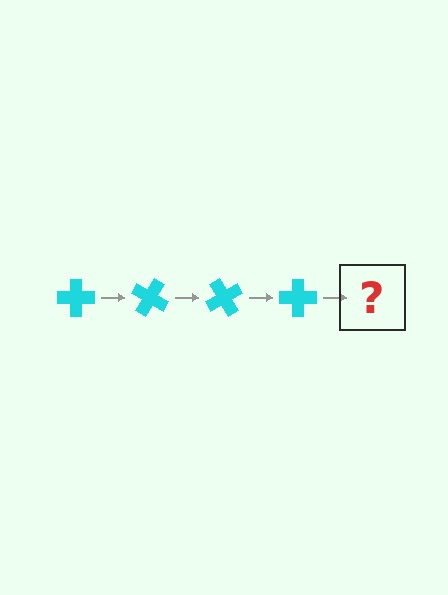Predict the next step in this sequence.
The next step is a cyan cross rotated 120 degrees.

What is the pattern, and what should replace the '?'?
The pattern is that the cross rotates 30 degrees each step. The '?' should be a cyan cross rotated 120 degrees.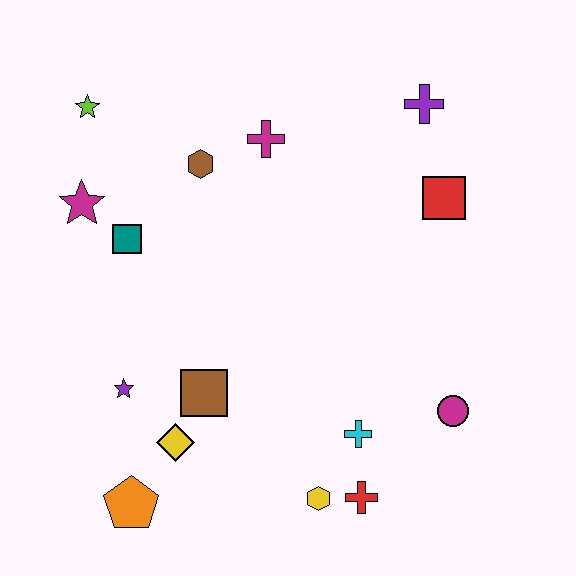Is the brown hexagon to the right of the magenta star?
Yes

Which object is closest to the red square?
The purple cross is closest to the red square.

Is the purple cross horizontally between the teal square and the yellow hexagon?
No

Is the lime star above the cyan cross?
Yes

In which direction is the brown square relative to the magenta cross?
The brown square is below the magenta cross.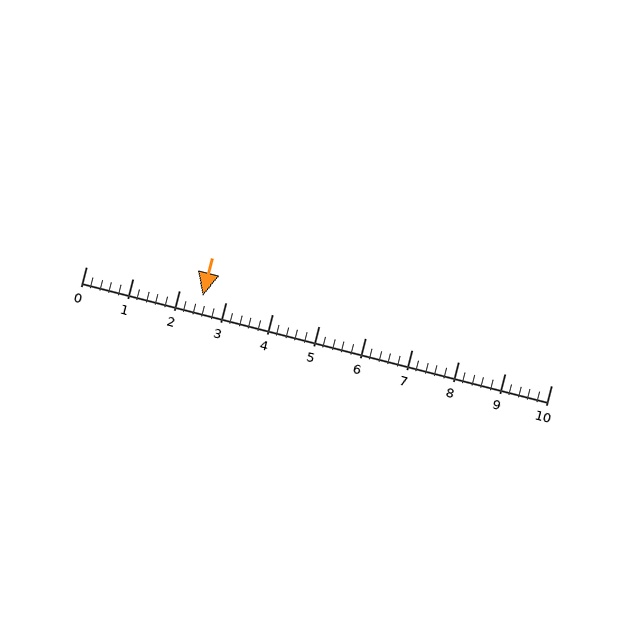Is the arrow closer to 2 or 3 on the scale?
The arrow is closer to 3.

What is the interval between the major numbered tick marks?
The major tick marks are spaced 1 units apart.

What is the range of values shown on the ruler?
The ruler shows values from 0 to 10.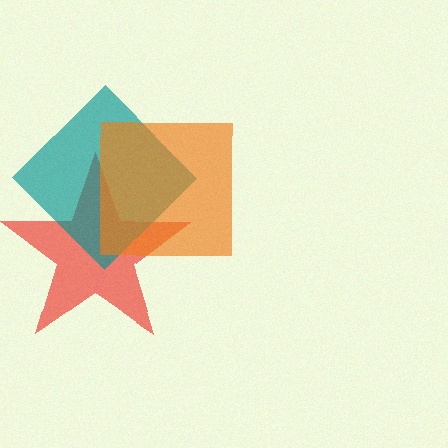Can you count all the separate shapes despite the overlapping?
Yes, there are 3 separate shapes.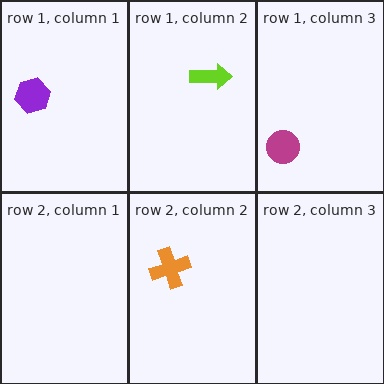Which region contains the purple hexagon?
The row 1, column 1 region.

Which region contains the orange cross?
The row 2, column 2 region.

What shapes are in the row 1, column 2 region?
The lime arrow.